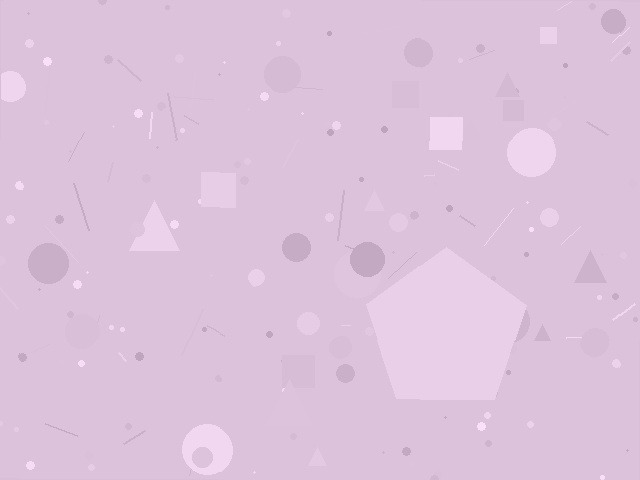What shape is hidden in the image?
A pentagon is hidden in the image.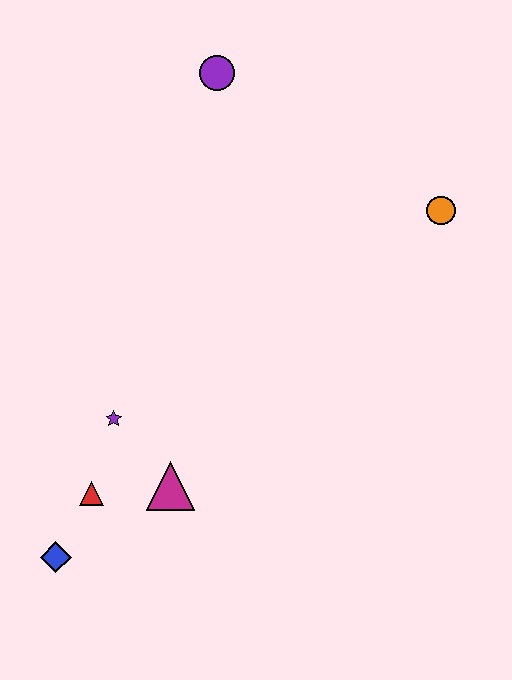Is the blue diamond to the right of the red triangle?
No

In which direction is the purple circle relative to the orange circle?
The purple circle is to the left of the orange circle.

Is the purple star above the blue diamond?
Yes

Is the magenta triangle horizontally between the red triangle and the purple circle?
Yes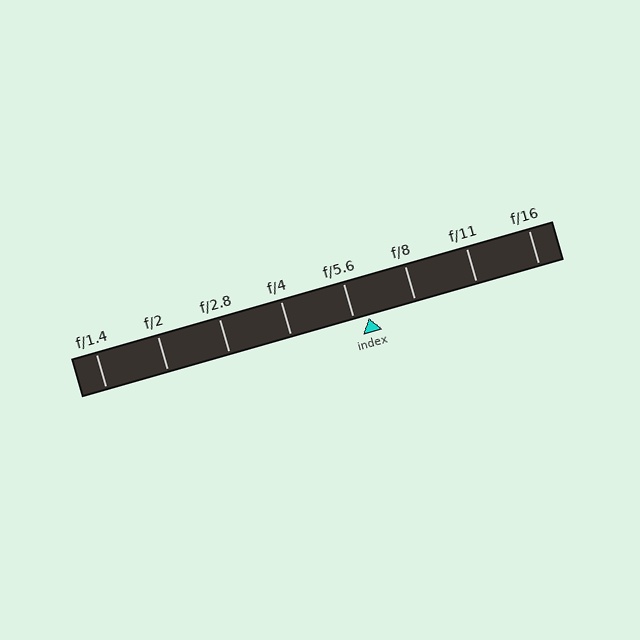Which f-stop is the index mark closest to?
The index mark is closest to f/5.6.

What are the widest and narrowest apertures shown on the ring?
The widest aperture shown is f/1.4 and the narrowest is f/16.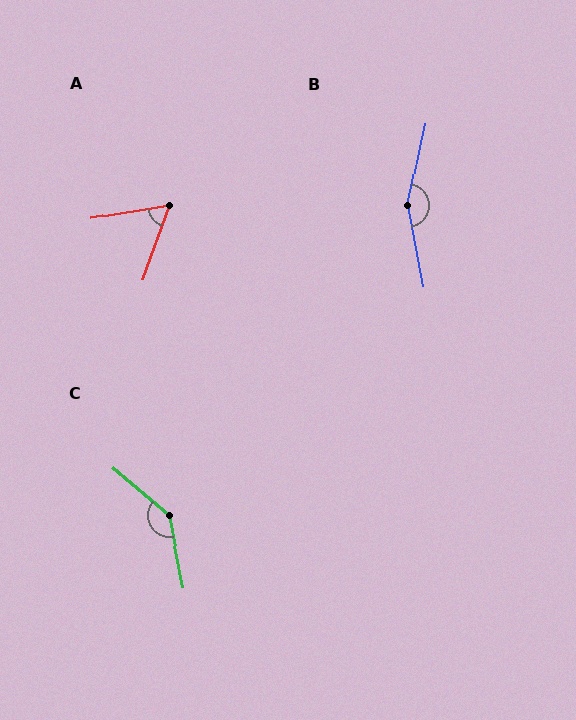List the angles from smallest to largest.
A (61°), C (141°), B (157°).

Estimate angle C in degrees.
Approximately 141 degrees.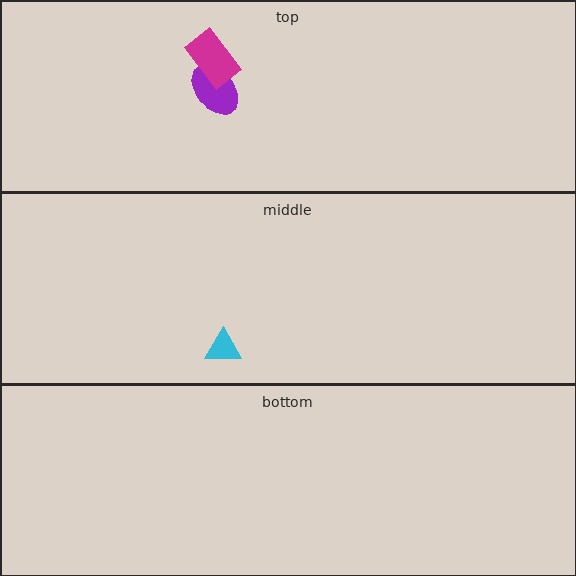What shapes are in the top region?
The purple ellipse, the magenta rectangle.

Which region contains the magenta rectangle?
The top region.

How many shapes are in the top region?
2.